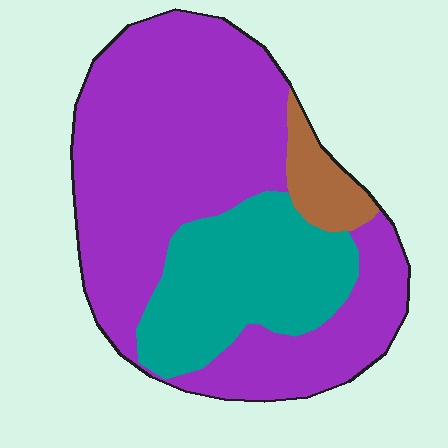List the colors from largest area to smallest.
From largest to smallest: purple, teal, brown.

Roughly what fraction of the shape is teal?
Teal takes up between a quarter and a half of the shape.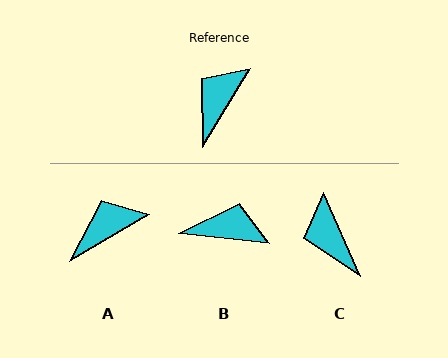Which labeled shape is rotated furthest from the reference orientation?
B, about 65 degrees away.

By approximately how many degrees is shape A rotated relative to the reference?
Approximately 29 degrees clockwise.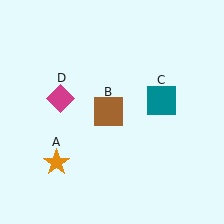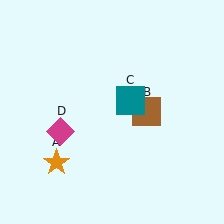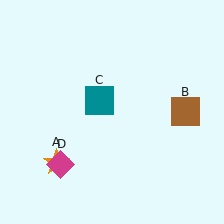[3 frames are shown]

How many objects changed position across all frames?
3 objects changed position: brown square (object B), teal square (object C), magenta diamond (object D).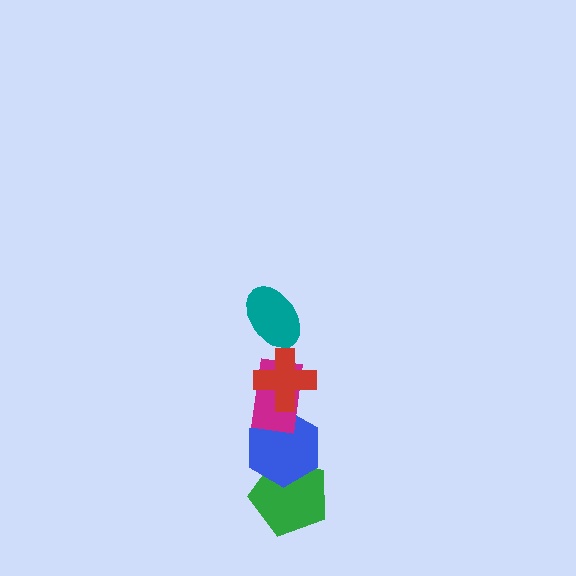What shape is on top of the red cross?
The teal ellipse is on top of the red cross.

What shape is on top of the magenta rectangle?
The red cross is on top of the magenta rectangle.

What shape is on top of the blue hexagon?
The magenta rectangle is on top of the blue hexagon.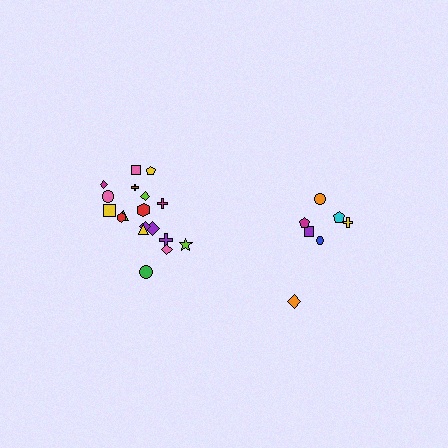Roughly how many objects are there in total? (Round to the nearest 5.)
Roughly 25 objects in total.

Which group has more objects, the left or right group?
The left group.